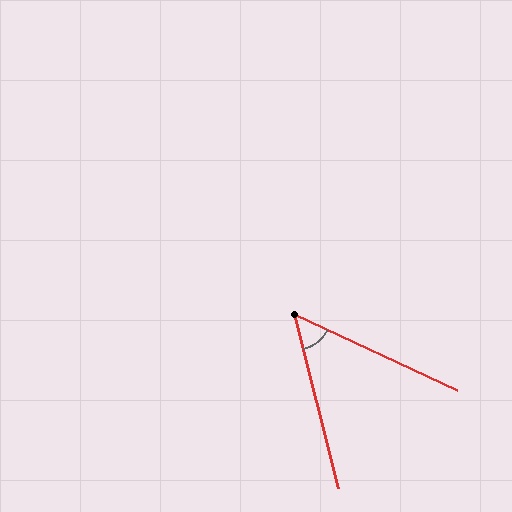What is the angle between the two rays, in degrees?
Approximately 51 degrees.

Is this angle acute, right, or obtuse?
It is acute.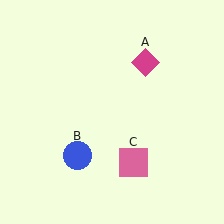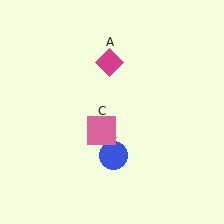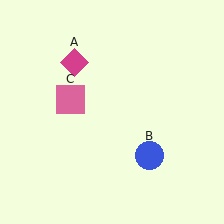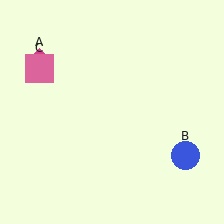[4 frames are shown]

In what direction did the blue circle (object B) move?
The blue circle (object B) moved right.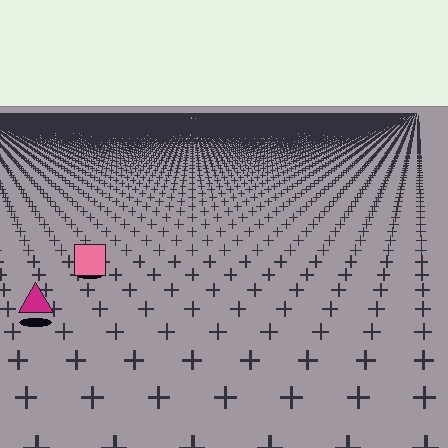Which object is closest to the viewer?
The magenta triangle is closest. The texture marks near it are larger and more spread out.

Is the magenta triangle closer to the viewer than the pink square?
Yes. The magenta triangle is closer — you can tell from the texture gradient: the ground texture is coarser near it.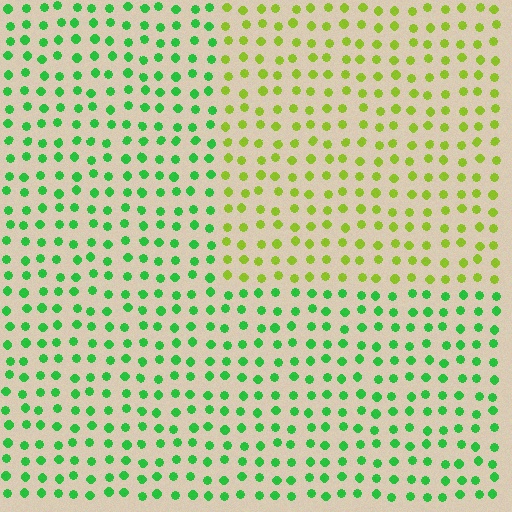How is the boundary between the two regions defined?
The boundary is defined purely by a slight shift in hue (about 47 degrees). Spacing, size, and orientation are identical on both sides.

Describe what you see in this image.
The image is filled with small green elements in a uniform arrangement. A rectangle-shaped region is visible where the elements are tinted to a slightly different hue, forming a subtle color boundary.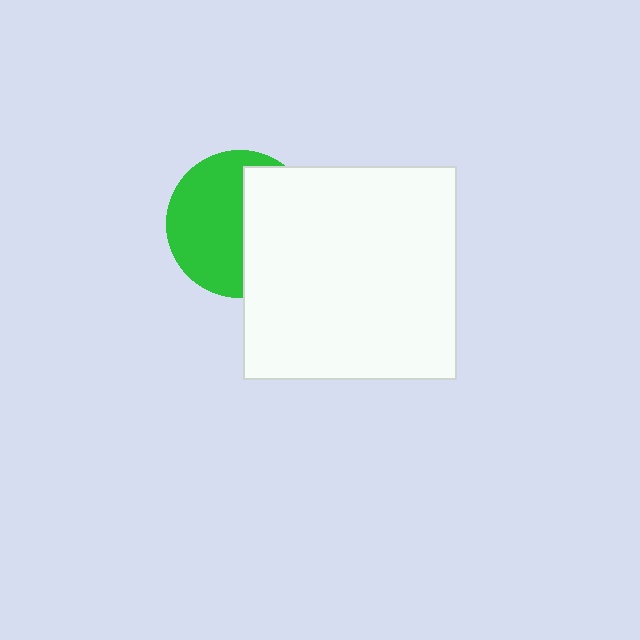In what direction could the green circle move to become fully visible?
The green circle could move left. That would shift it out from behind the white square entirely.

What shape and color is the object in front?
The object in front is a white square.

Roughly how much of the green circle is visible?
About half of it is visible (roughly 56%).